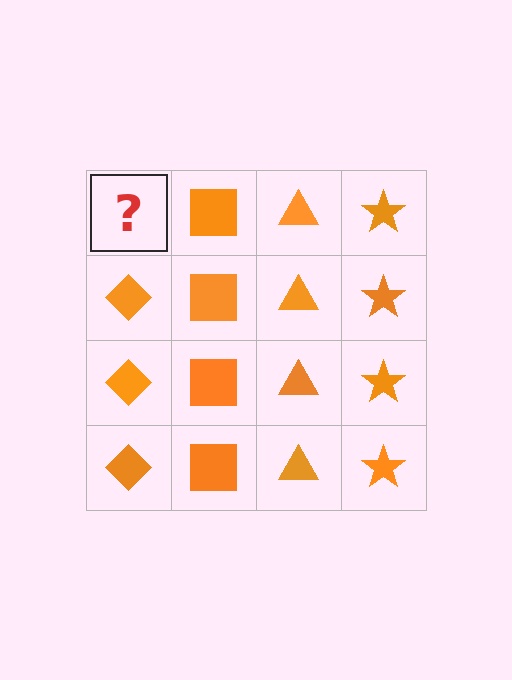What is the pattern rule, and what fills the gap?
The rule is that each column has a consistent shape. The gap should be filled with an orange diamond.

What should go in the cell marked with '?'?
The missing cell should contain an orange diamond.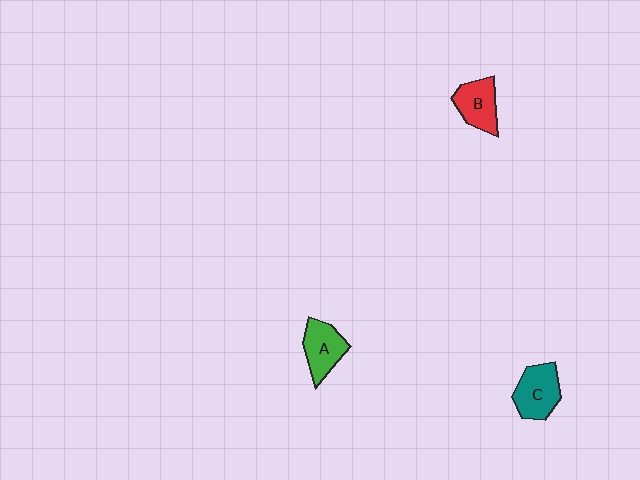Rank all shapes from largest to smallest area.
From largest to smallest: C (teal), A (green), B (red).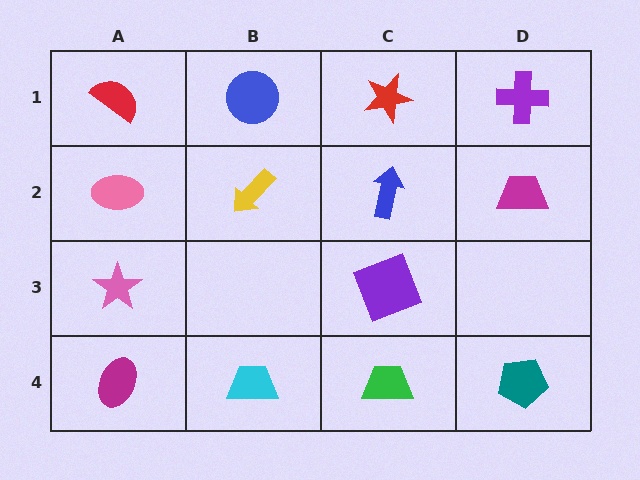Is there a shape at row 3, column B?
No, that cell is empty.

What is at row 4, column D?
A teal pentagon.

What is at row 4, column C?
A green trapezoid.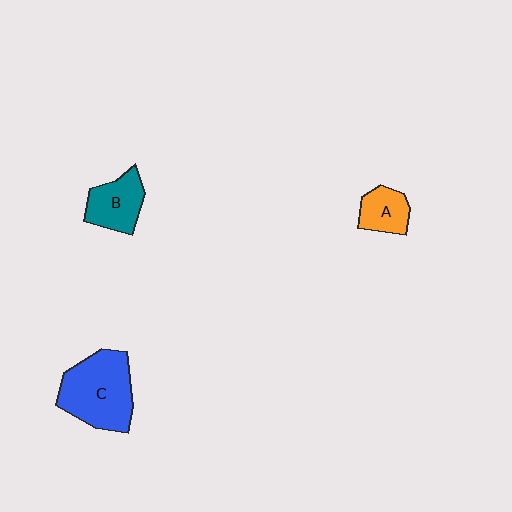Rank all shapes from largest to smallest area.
From largest to smallest: C (blue), B (teal), A (orange).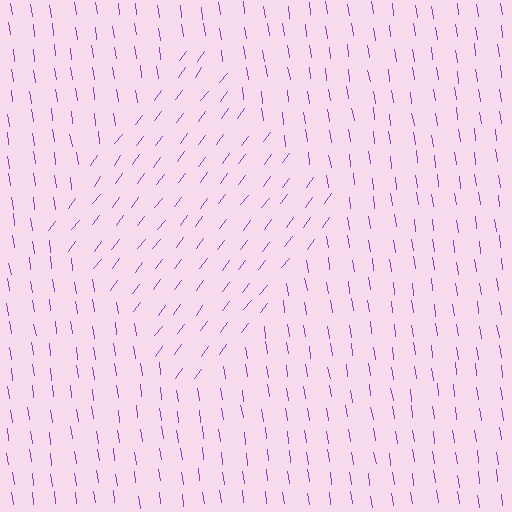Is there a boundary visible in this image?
Yes, there is a texture boundary formed by a change in line orientation.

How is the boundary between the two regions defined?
The boundary is defined purely by a change in line orientation (approximately 45 degrees difference). All lines are the same color and thickness.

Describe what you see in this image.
The image is filled with small purple line segments. A diamond region in the image has lines oriented differently from the surrounding lines, creating a visible texture boundary.